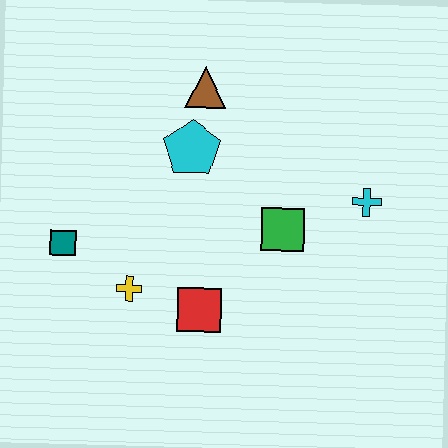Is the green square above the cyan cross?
No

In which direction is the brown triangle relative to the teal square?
The brown triangle is above the teal square.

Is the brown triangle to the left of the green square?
Yes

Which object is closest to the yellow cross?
The red square is closest to the yellow cross.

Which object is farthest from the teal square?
The cyan cross is farthest from the teal square.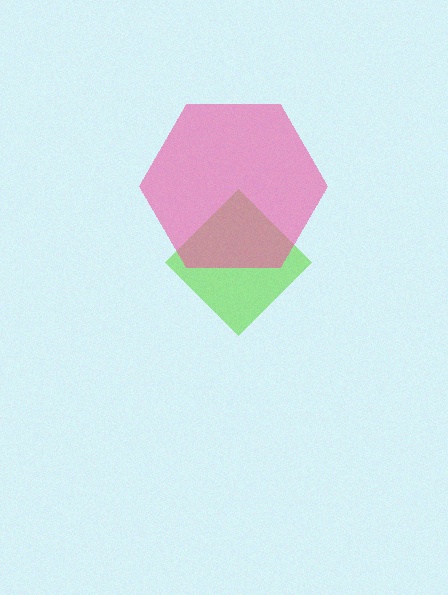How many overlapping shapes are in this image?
There are 2 overlapping shapes in the image.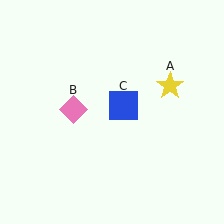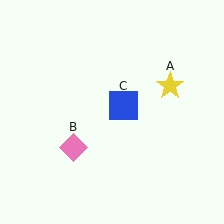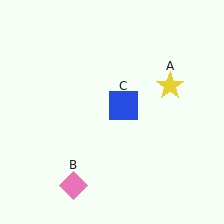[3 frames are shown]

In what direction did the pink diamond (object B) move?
The pink diamond (object B) moved down.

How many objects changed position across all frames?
1 object changed position: pink diamond (object B).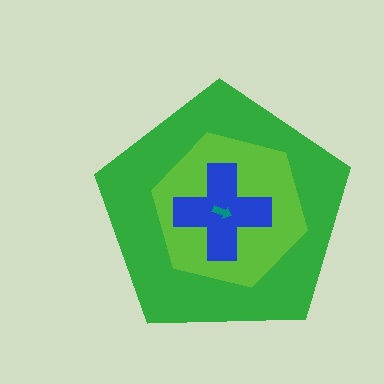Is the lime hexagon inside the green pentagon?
Yes.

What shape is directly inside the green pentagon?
The lime hexagon.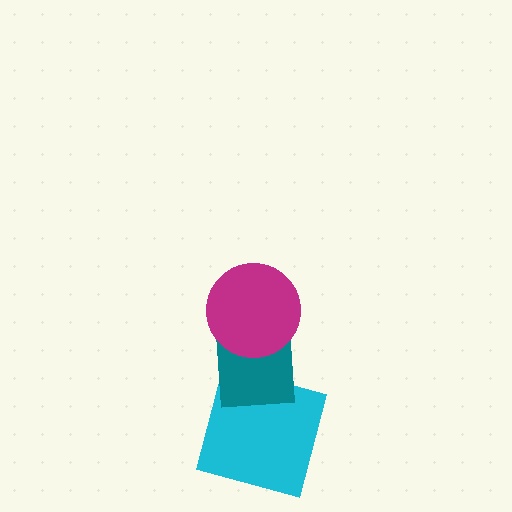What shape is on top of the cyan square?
The teal square is on top of the cyan square.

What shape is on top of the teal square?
The magenta circle is on top of the teal square.